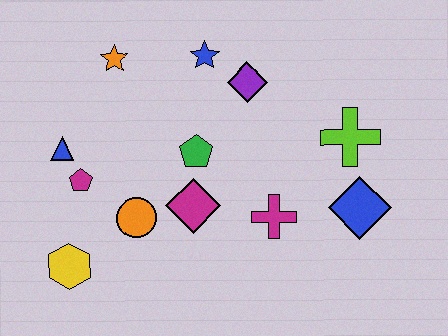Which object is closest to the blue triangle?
The magenta pentagon is closest to the blue triangle.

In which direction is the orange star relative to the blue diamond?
The orange star is to the left of the blue diamond.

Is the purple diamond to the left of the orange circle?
No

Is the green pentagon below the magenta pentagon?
No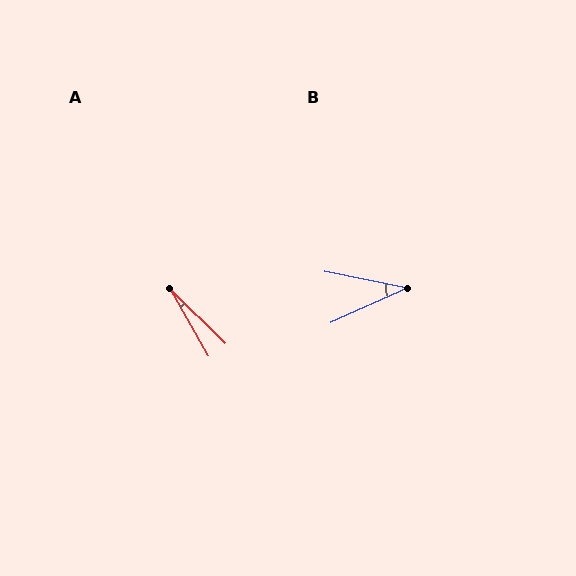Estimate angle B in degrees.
Approximately 36 degrees.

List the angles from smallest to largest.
A (15°), B (36°).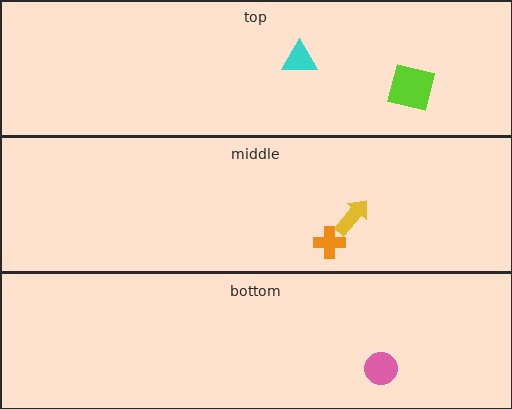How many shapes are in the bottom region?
1.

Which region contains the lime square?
The top region.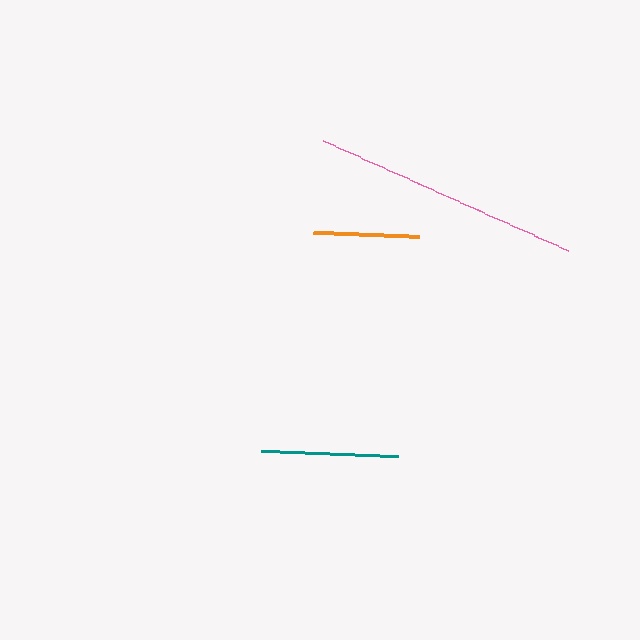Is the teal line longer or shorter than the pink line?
The pink line is longer than the teal line.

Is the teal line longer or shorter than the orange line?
The teal line is longer than the orange line.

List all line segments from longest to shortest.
From longest to shortest: pink, teal, orange.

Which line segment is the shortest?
The orange line is the shortest at approximately 106 pixels.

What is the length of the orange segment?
The orange segment is approximately 106 pixels long.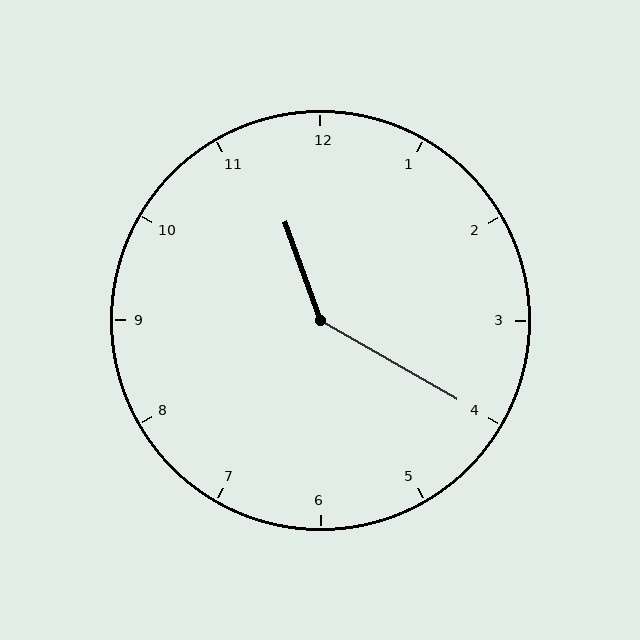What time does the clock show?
11:20.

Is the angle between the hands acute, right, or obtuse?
It is obtuse.